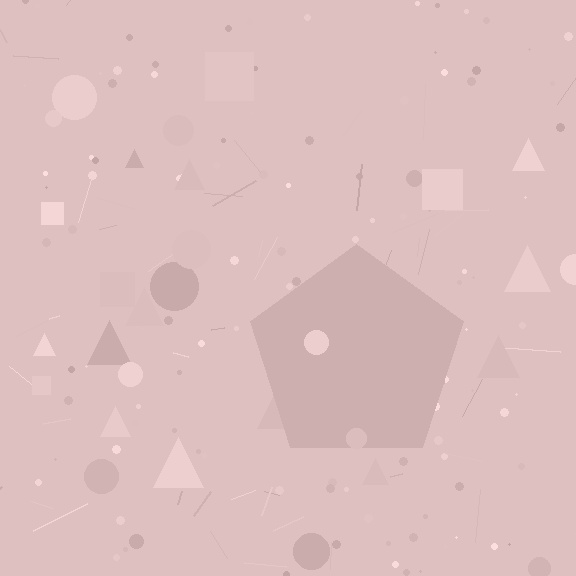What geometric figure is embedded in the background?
A pentagon is embedded in the background.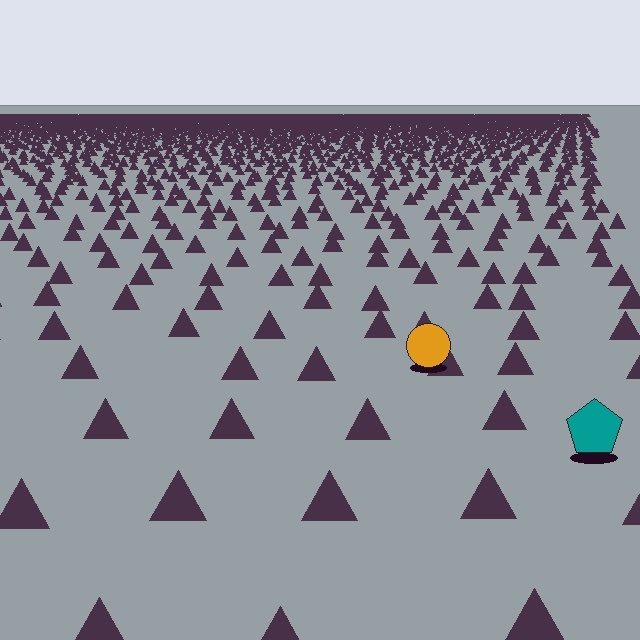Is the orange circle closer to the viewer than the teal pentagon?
No. The teal pentagon is closer — you can tell from the texture gradient: the ground texture is coarser near it.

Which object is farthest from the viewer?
The orange circle is farthest from the viewer. It appears smaller and the ground texture around it is denser.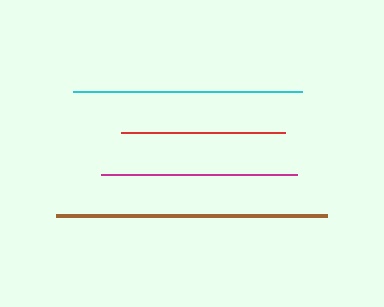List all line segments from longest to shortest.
From longest to shortest: brown, cyan, magenta, red.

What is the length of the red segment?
The red segment is approximately 164 pixels long.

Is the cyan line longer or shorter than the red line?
The cyan line is longer than the red line.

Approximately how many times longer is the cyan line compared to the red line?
The cyan line is approximately 1.4 times the length of the red line.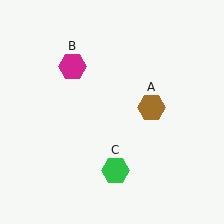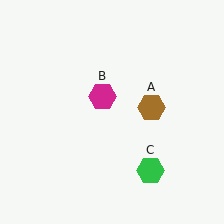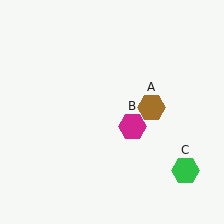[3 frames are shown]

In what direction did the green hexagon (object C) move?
The green hexagon (object C) moved right.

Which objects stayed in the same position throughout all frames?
Brown hexagon (object A) remained stationary.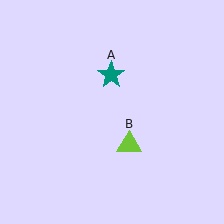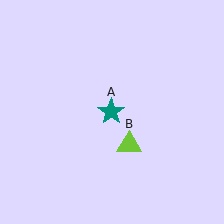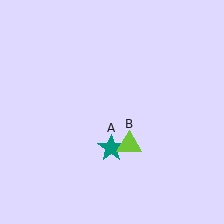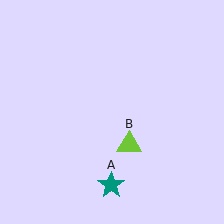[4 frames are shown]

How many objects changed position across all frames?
1 object changed position: teal star (object A).